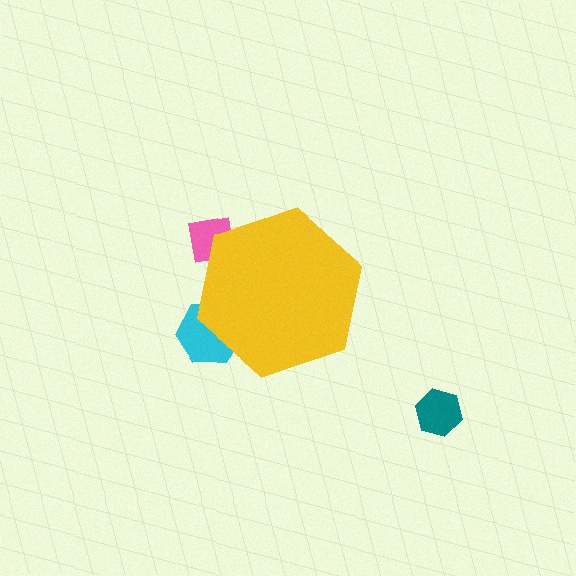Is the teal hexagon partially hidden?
No, the teal hexagon is fully visible.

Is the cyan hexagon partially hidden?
Yes, the cyan hexagon is partially hidden behind the yellow hexagon.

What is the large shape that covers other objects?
A yellow hexagon.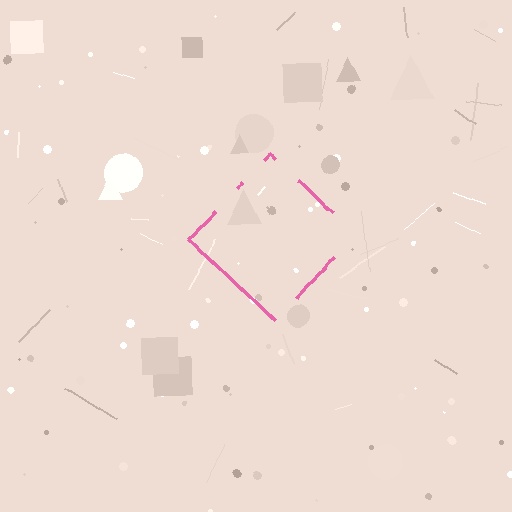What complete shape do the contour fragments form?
The contour fragments form a diamond.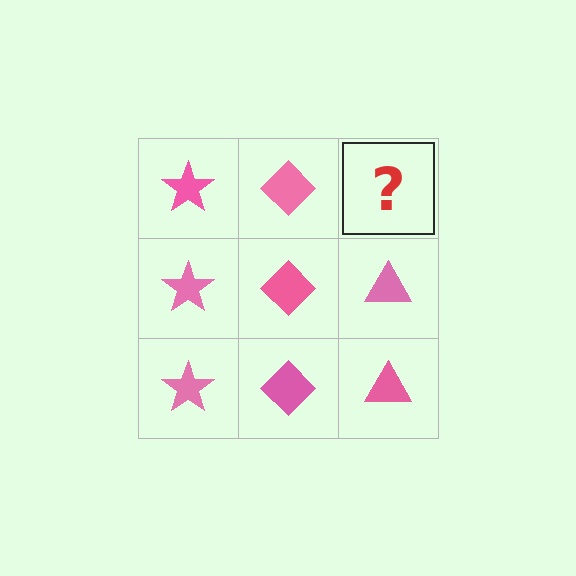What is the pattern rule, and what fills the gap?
The rule is that each column has a consistent shape. The gap should be filled with a pink triangle.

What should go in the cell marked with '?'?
The missing cell should contain a pink triangle.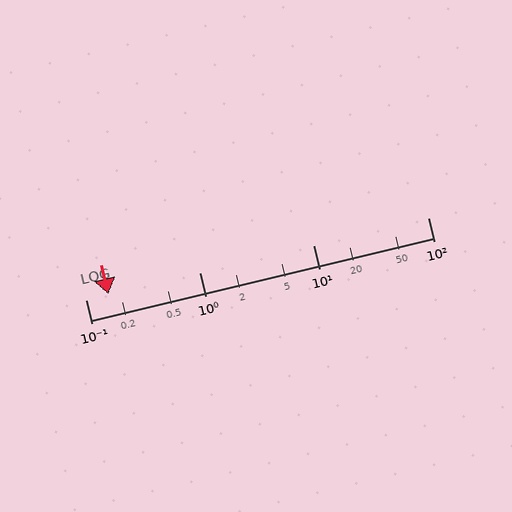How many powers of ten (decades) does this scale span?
The scale spans 3 decades, from 0.1 to 100.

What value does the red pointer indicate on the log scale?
The pointer indicates approximately 0.16.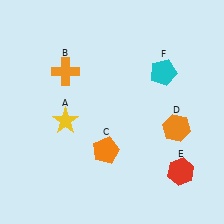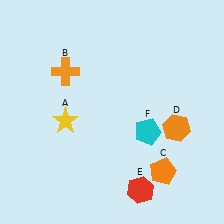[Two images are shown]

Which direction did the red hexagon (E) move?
The red hexagon (E) moved left.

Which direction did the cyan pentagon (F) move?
The cyan pentagon (F) moved down.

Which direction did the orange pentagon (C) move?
The orange pentagon (C) moved right.